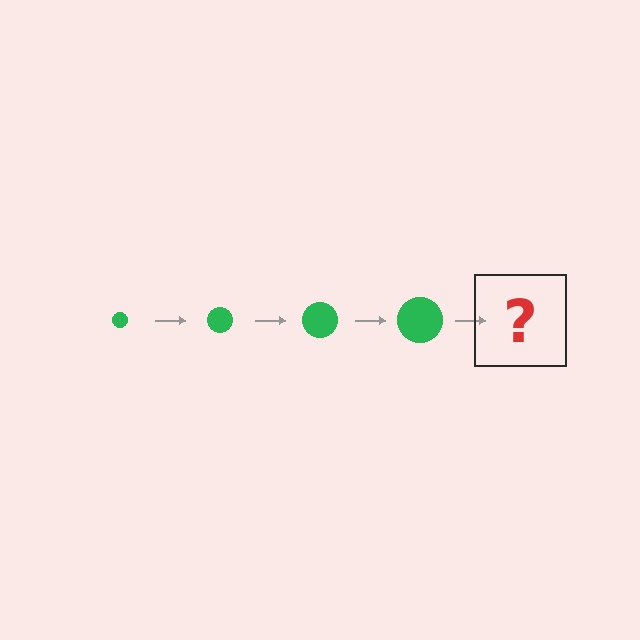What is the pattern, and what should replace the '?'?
The pattern is that the circle gets progressively larger each step. The '?' should be a green circle, larger than the previous one.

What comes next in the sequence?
The next element should be a green circle, larger than the previous one.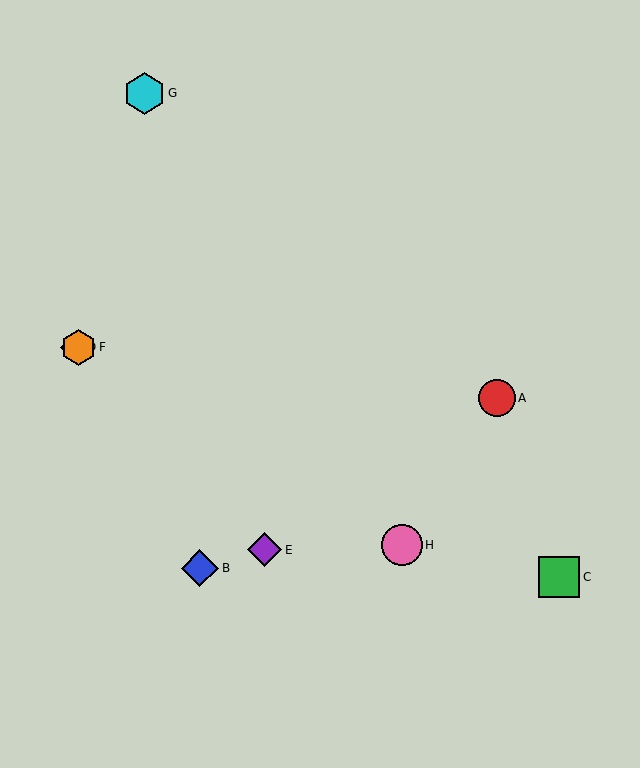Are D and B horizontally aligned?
No, D is at y≈347 and B is at y≈568.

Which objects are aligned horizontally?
Objects D, F are aligned horizontally.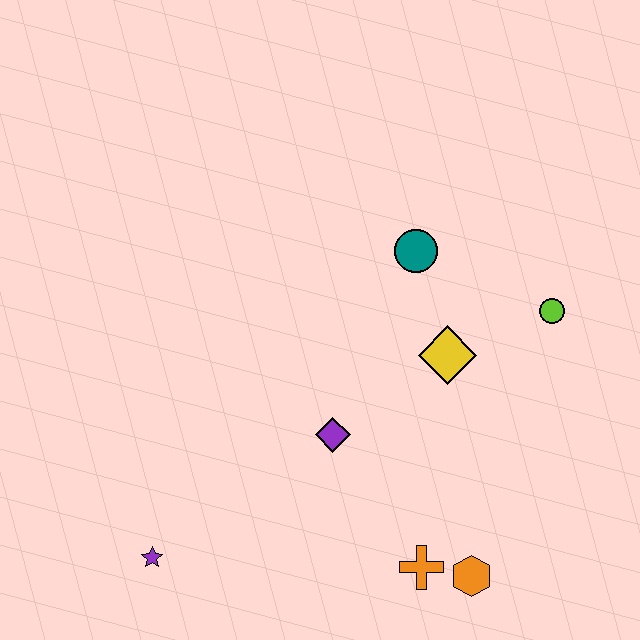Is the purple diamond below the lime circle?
Yes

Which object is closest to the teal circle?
The yellow diamond is closest to the teal circle.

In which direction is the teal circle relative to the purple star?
The teal circle is above the purple star.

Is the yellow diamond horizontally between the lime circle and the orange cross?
Yes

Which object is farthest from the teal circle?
The purple star is farthest from the teal circle.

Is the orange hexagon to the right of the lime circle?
No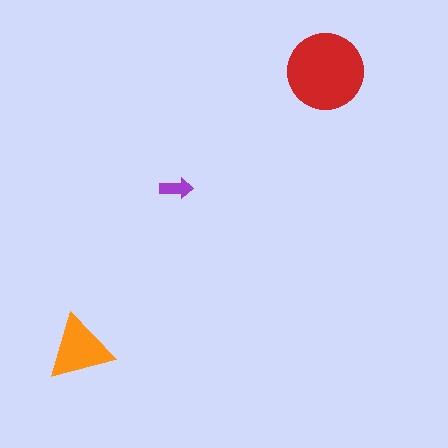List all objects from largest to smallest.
The red circle, the orange triangle, the purple arrow.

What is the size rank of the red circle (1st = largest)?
1st.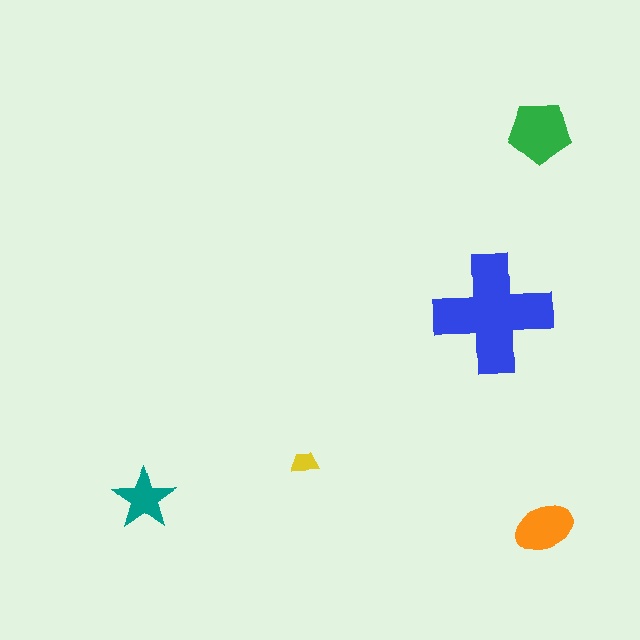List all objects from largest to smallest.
The blue cross, the green pentagon, the orange ellipse, the teal star, the yellow trapezoid.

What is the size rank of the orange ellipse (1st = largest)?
3rd.